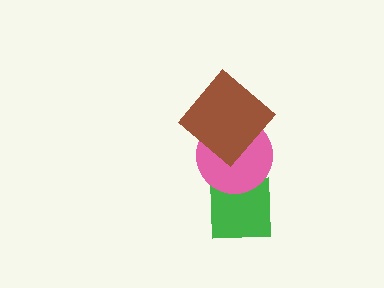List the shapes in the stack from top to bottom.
From top to bottom: the brown diamond, the pink circle, the green square.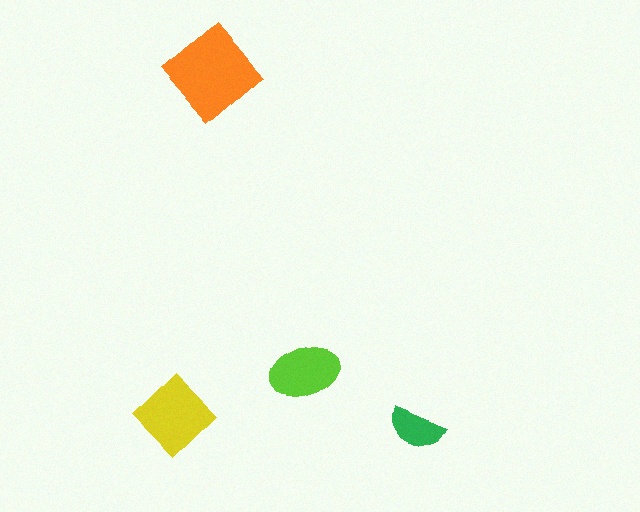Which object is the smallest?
The green semicircle.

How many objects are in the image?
There are 4 objects in the image.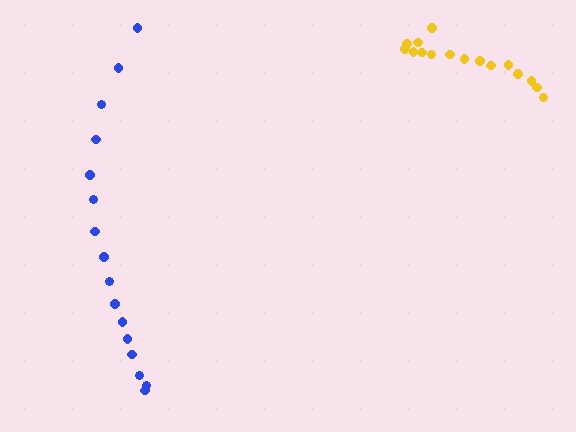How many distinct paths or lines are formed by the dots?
There are 2 distinct paths.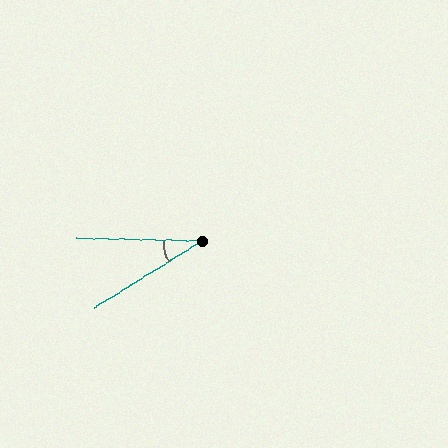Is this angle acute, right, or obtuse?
It is acute.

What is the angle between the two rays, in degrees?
Approximately 33 degrees.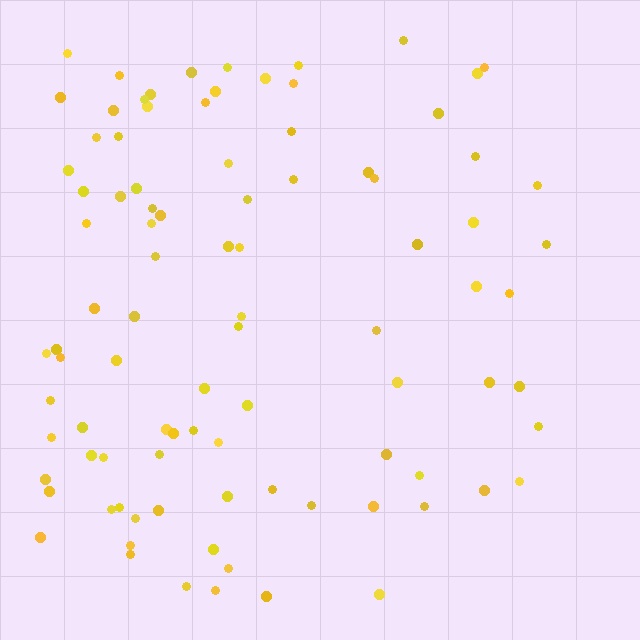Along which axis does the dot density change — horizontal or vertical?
Horizontal.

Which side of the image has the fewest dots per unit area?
The right.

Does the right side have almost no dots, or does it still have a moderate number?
Still a moderate number, just noticeably fewer than the left.